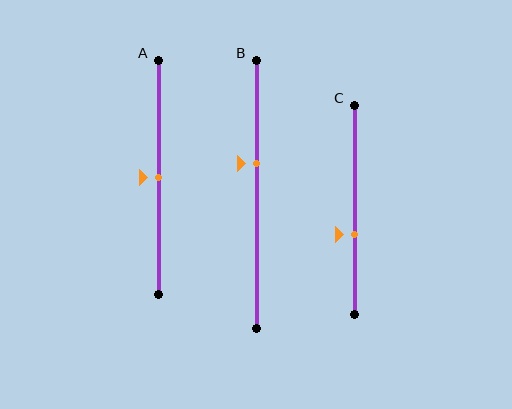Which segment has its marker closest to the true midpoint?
Segment A has its marker closest to the true midpoint.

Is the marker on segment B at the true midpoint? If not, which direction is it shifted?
No, the marker on segment B is shifted upward by about 12% of the segment length.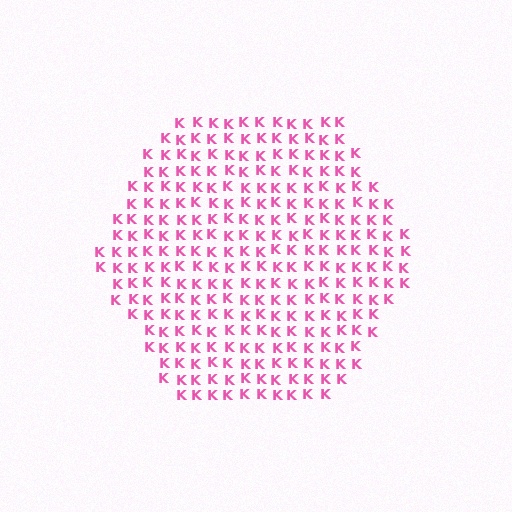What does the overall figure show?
The overall figure shows a hexagon.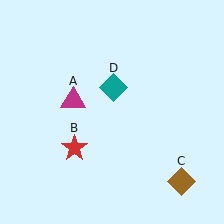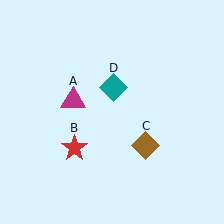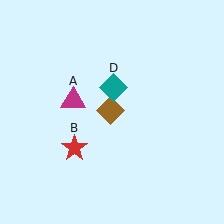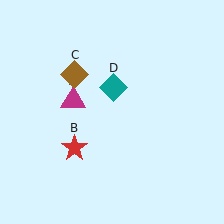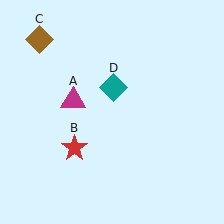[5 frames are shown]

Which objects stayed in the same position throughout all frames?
Magenta triangle (object A) and red star (object B) and teal diamond (object D) remained stationary.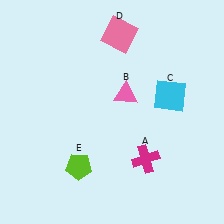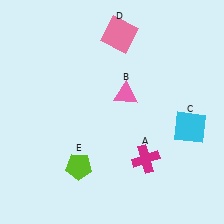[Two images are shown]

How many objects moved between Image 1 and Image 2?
1 object moved between the two images.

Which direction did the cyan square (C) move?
The cyan square (C) moved down.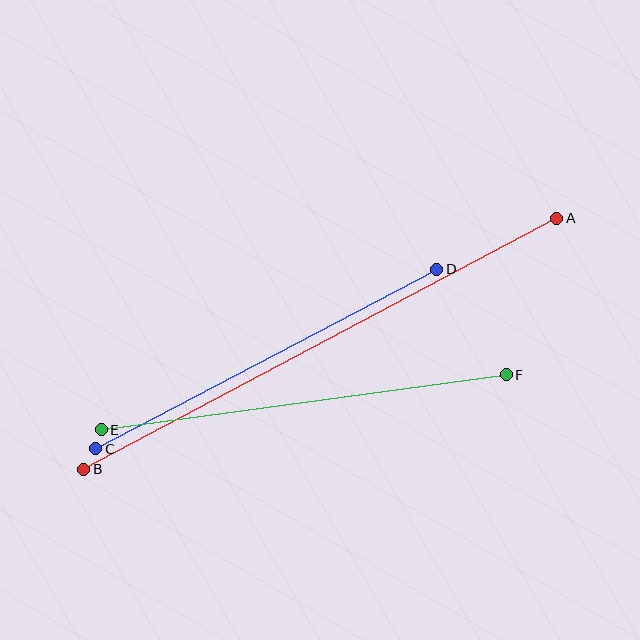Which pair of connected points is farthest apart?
Points A and B are farthest apart.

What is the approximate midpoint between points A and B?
The midpoint is at approximately (320, 344) pixels.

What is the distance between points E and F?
The distance is approximately 409 pixels.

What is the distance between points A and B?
The distance is approximately 536 pixels.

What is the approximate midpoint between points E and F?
The midpoint is at approximately (304, 402) pixels.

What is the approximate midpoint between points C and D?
The midpoint is at approximately (266, 359) pixels.